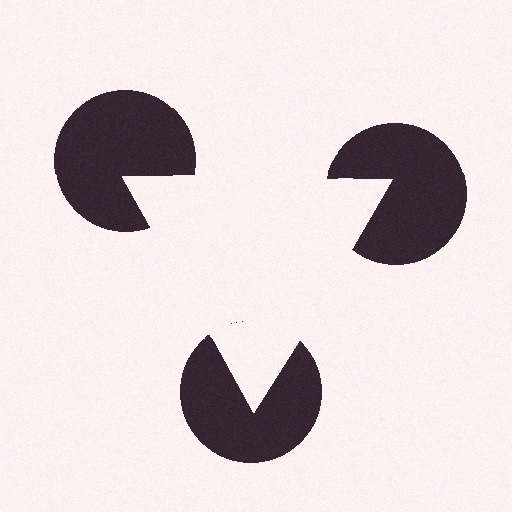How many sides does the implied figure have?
3 sides.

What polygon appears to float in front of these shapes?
An illusory triangle — its edges are inferred from the aligned wedge cuts in the pac-man discs, not physically drawn.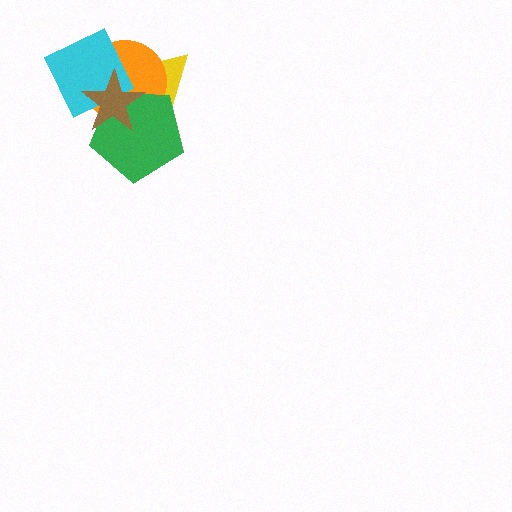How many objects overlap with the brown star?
4 objects overlap with the brown star.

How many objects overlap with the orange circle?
4 objects overlap with the orange circle.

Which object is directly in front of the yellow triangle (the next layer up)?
The orange circle is directly in front of the yellow triangle.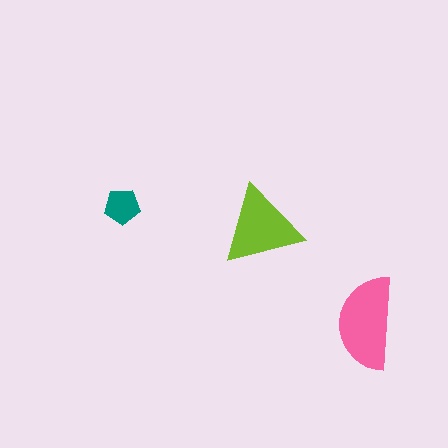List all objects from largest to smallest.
The pink semicircle, the lime triangle, the teal pentagon.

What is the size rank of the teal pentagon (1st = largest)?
3rd.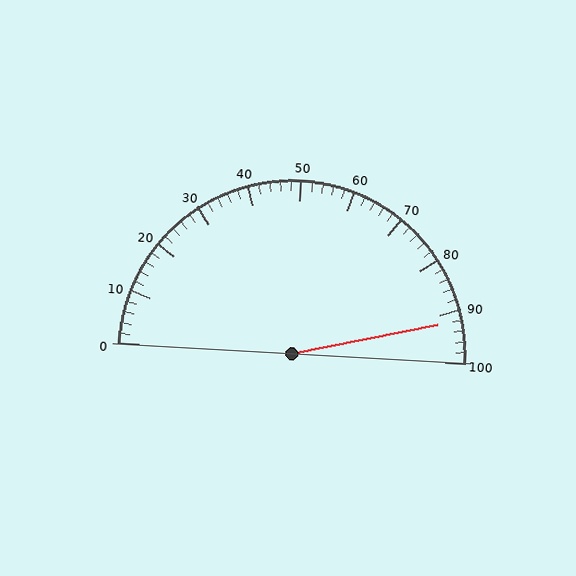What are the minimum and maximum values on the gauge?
The gauge ranges from 0 to 100.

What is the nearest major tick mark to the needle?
The nearest major tick mark is 90.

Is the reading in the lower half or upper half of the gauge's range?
The reading is in the upper half of the range (0 to 100).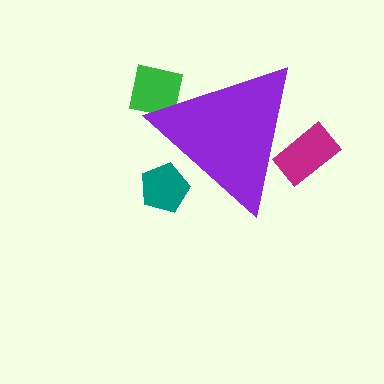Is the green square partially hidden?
Yes, the green square is partially hidden behind the purple triangle.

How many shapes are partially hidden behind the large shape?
3 shapes are partially hidden.